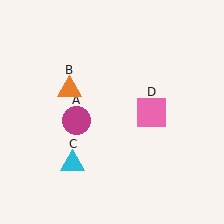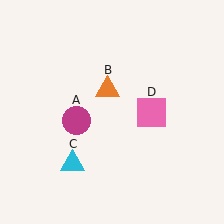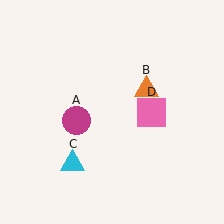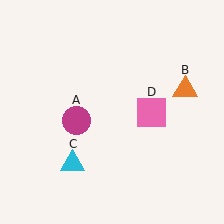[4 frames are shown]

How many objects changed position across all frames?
1 object changed position: orange triangle (object B).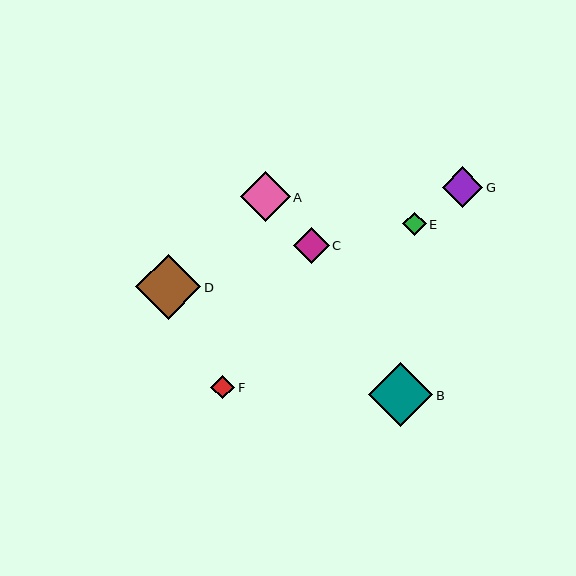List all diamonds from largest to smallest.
From largest to smallest: D, B, A, G, C, F, E.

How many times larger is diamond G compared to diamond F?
Diamond G is approximately 1.7 times the size of diamond F.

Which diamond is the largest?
Diamond D is the largest with a size of approximately 65 pixels.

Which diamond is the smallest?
Diamond E is the smallest with a size of approximately 23 pixels.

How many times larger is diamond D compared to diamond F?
Diamond D is approximately 2.7 times the size of diamond F.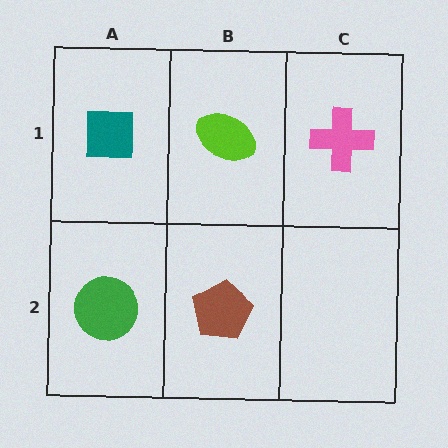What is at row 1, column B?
A lime ellipse.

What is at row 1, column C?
A pink cross.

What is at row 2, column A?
A green circle.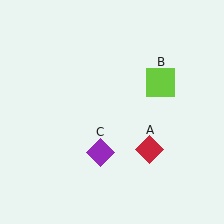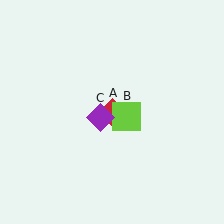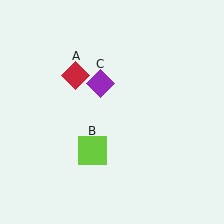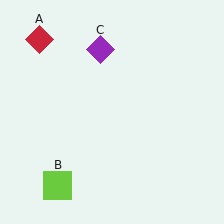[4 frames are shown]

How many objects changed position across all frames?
3 objects changed position: red diamond (object A), lime square (object B), purple diamond (object C).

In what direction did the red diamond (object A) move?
The red diamond (object A) moved up and to the left.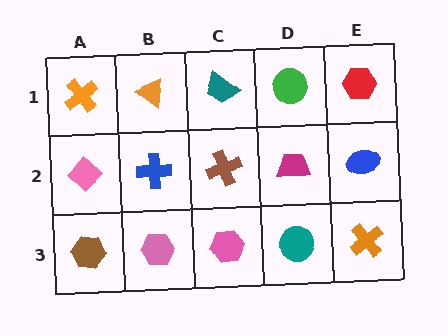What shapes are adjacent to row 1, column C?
A brown cross (row 2, column C), an orange triangle (row 1, column B), a green circle (row 1, column D).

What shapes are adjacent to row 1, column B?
A blue cross (row 2, column B), an orange cross (row 1, column A), a teal trapezoid (row 1, column C).